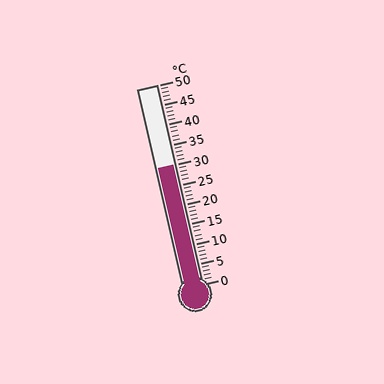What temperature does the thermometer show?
The thermometer shows approximately 30°C.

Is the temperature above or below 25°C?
The temperature is above 25°C.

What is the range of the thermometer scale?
The thermometer scale ranges from 0°C to 50°C.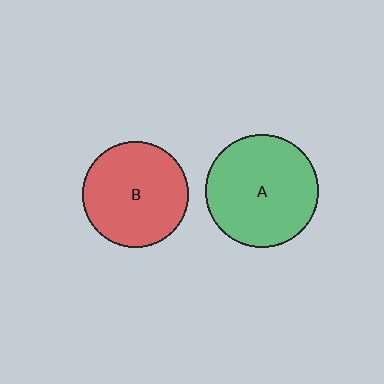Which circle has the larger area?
Circle A (green).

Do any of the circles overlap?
No, none of the circles overlap.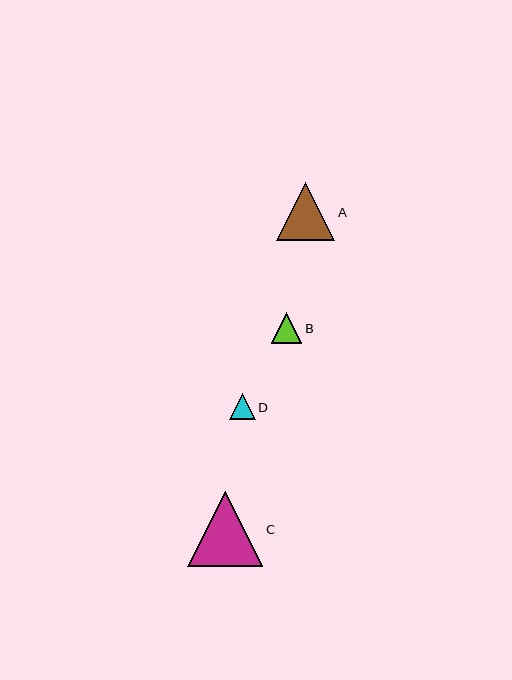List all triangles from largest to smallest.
From largest to smallest: C, A, B, D.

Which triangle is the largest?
Triangle C is the largest with a size of approximately 75 pixels.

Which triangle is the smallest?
Triangle D is the smallest with a size of approximately 26 pixels.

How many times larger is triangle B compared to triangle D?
Triangle B is approximately 1.2 times the size of triangle D.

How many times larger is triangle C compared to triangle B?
Triangle C is approximately 2.4 times the size of triangle B.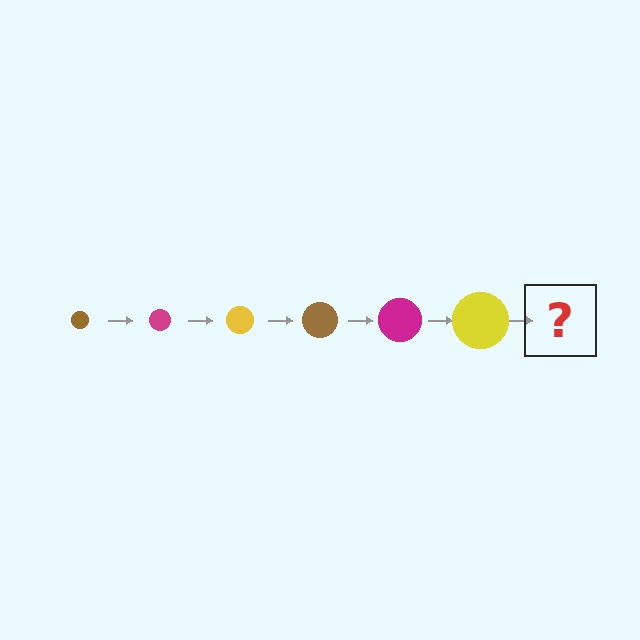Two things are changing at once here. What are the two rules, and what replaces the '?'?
The two rules are that the circle grows larger each step and the color cycles through brown, magenta, and yellow. The '?' should be a brown circle, larger than the previous one.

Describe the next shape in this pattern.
It should be a brown circle, larger than the previous one.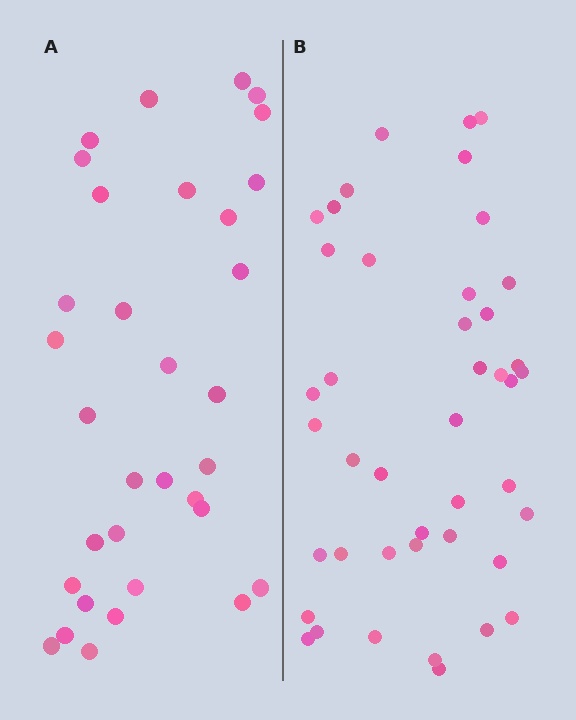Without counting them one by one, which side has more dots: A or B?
Region B (the right region) has more dots.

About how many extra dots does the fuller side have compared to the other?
Region B has roughly 10 or so more dots than region A.